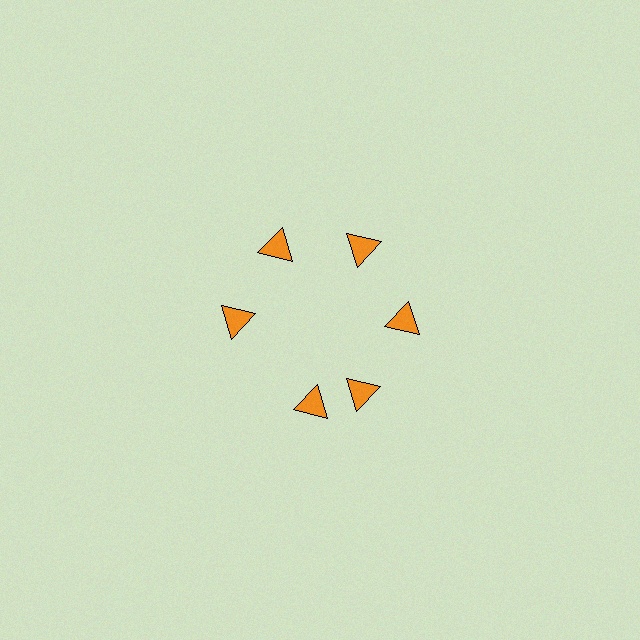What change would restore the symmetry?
The symmetry would be restored by rotating it back into even spacing with its neighbors so that all 6 triangles sit at equal angles and equal distance from the center.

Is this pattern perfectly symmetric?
No. The 6 orange triangles are arranged in a ring, but one element near the 7 o'clock position is rotated out of alignment along the ring, breaking the 6-fold rotational symmetry.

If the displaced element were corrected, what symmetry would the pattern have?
It would have 6-fold rotational symmetry — the pattern would map onto itself every 60 degrees.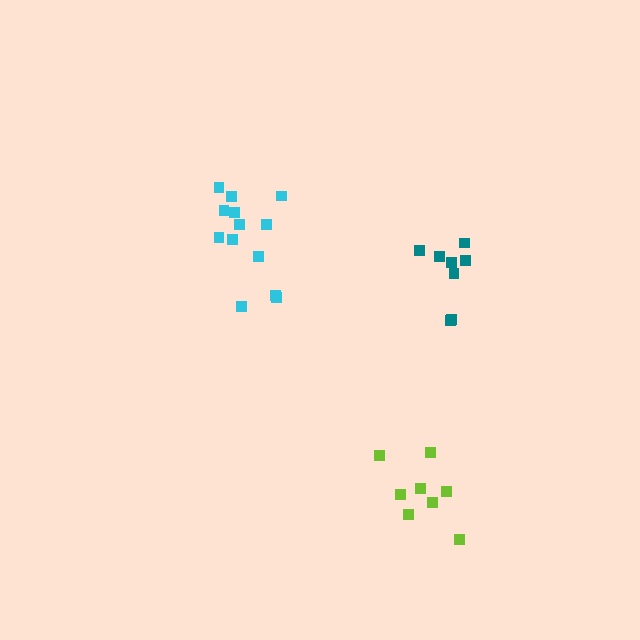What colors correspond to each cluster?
The clusters are colored: cyan, teal, lime.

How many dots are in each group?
Group 1: 13 dots, Group 2: 8 dots, Group 3: 8 dots (29 total).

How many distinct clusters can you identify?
There are 3 distinct clusters.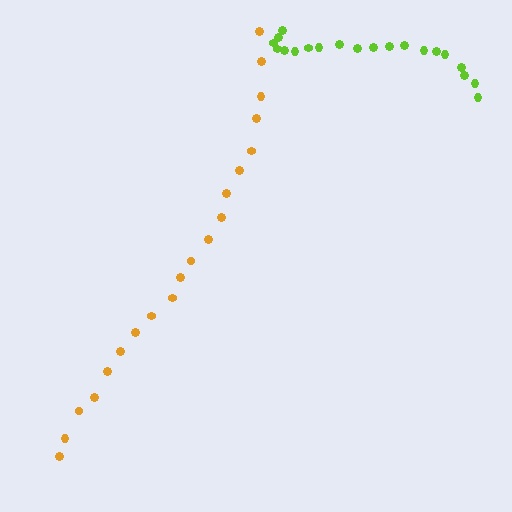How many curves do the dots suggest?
There are 2 distinct paths.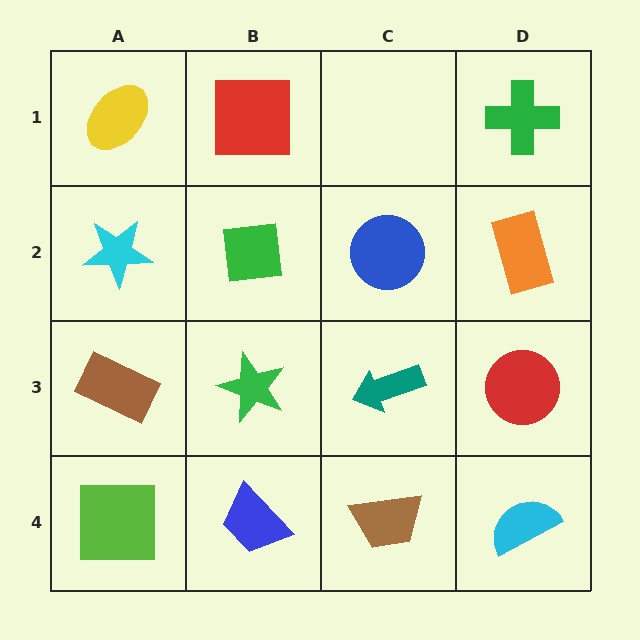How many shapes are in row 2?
4 shapes.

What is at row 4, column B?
A blue trapezoid.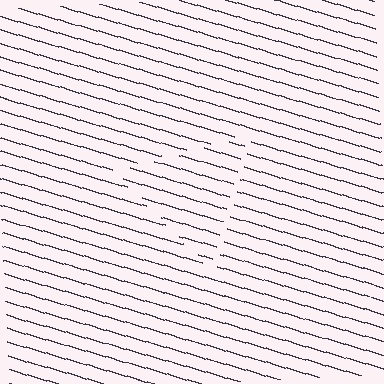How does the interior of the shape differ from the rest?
The interior of the shape contains the same grating, shifted by half a period — the contour is defined by the phase discontinuity where line-ends from the inner and outer gratings abut.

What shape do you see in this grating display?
An illusory triangle. The interior of the shape contains the same grating, shifted by half a period — the contour is defined by the phase discontinuity where line-ends from the inner and outer gratings abut.